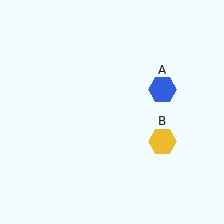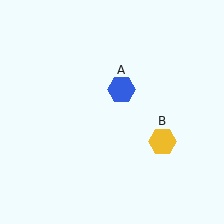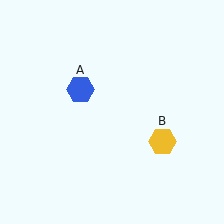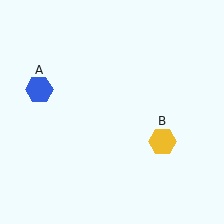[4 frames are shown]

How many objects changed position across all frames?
1 object changed position: blue hexagon (object A).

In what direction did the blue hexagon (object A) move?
The blue hexagon (object A) moved left.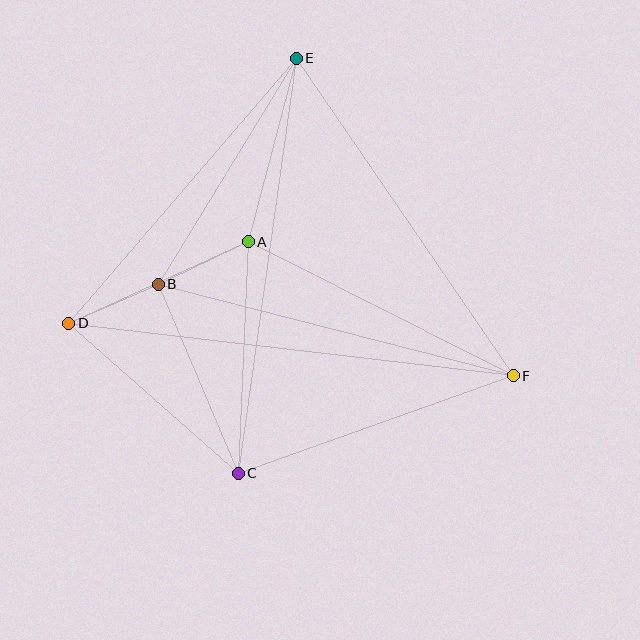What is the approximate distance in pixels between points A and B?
The distance between A and B is approximately 99 pixels.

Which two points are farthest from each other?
Points D and F are farthest from each other.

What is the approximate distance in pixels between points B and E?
The distance between B and E is approximately 265 pixels.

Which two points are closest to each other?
Points B and D are closest to each other.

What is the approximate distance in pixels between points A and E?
The distance between A and E is approximately 190 pixels.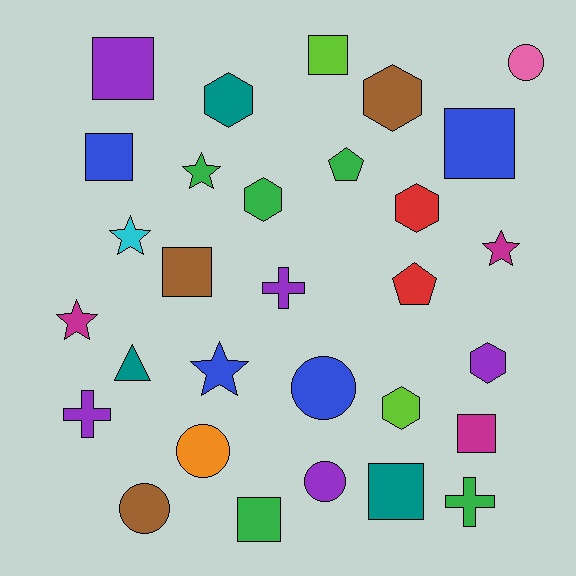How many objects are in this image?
There are 30 objects.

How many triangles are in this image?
There is 1 triangle.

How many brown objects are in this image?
There are 3 brown objects.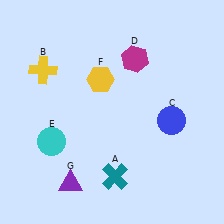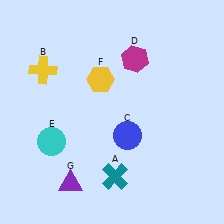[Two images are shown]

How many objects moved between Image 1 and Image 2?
1 object moved between the two images.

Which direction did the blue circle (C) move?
The blue circle (C) moved left.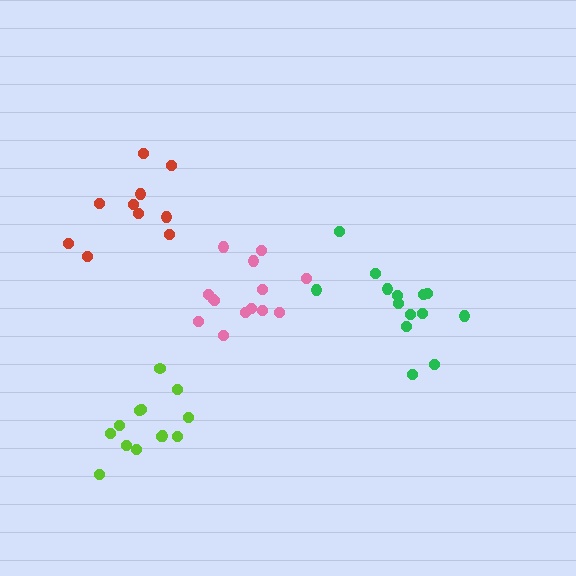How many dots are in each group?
Group 1: 10 dots, Group 2: 14 dots, Group 3: 14 dots, Group 4: 13 dots (51 total).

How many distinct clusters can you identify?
There are 4 distinct clusters.